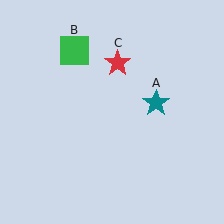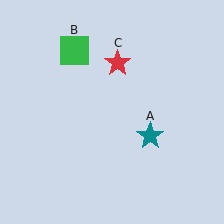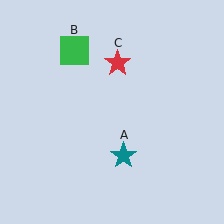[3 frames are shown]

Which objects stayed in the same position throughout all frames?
Green square (object B) and red star (object C) remained stationary.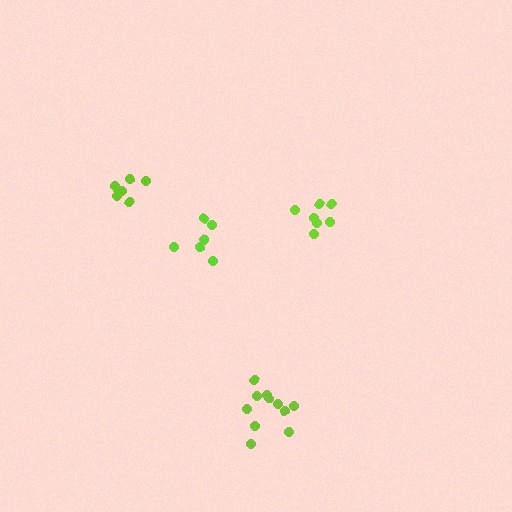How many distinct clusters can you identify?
There are 4 distinct clusters.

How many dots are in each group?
Group 1: 6 dots, Group 2: 7 dots, Group 3: 7 dots, Group 4: 11 dots (31 total).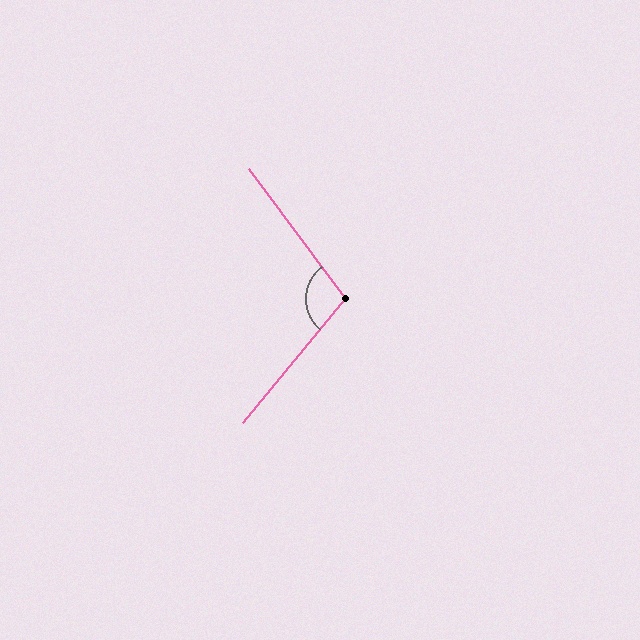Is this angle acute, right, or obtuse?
It is obtuse.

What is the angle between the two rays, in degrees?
Approximately 104 degrees.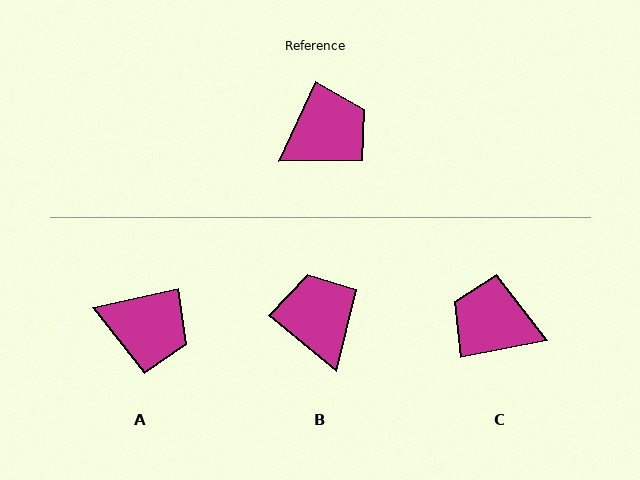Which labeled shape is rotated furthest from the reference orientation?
C, about 126 degrees away.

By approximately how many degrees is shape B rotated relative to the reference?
Approximately 76 degrees counter-clockwise.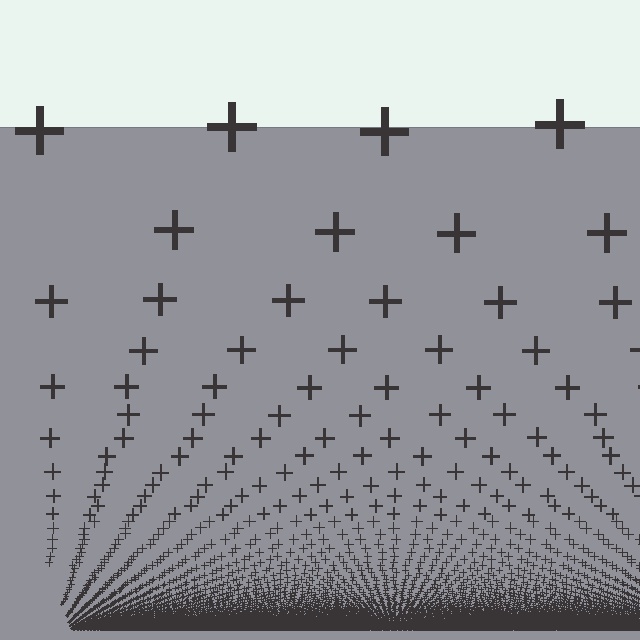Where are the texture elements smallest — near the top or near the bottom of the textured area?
Near the bottom.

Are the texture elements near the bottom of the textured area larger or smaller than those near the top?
Smaller. The gradient is inverted — elements near the bottom are smaller and denser.